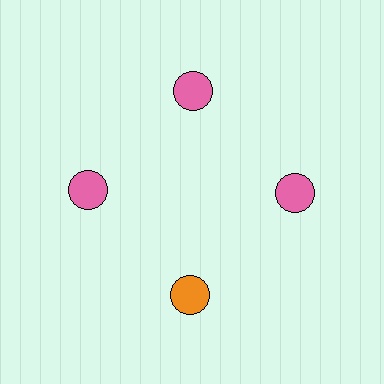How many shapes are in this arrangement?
There are 4 shapes arranged in a ring pattern.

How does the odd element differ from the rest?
It has a different color: orange instead of pink.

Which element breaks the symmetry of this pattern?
The orange circle at roughly the 6 o'clock position breaks the symmetry. All other shapes are pink circles.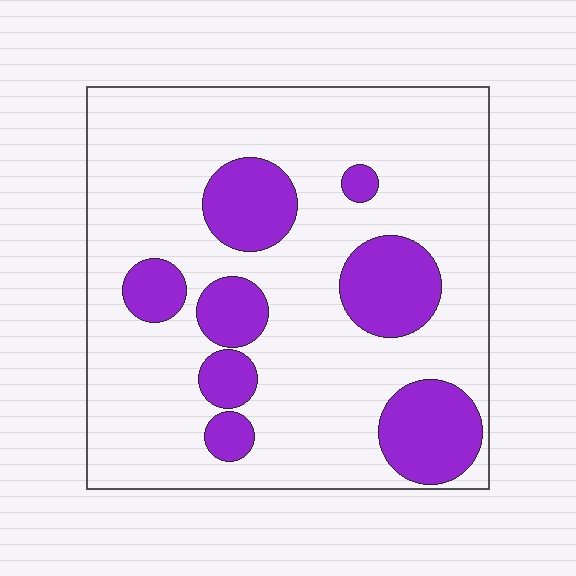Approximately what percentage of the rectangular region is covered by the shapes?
Approximately 25%.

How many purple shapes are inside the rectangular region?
8.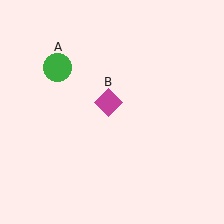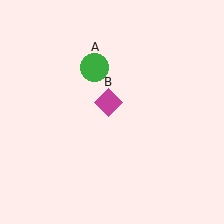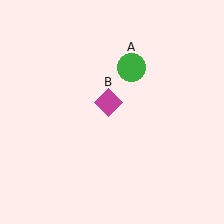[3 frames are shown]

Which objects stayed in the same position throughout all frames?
Magenta diamond (object B) remained stationary.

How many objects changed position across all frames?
1 object changed position: green circle (object A).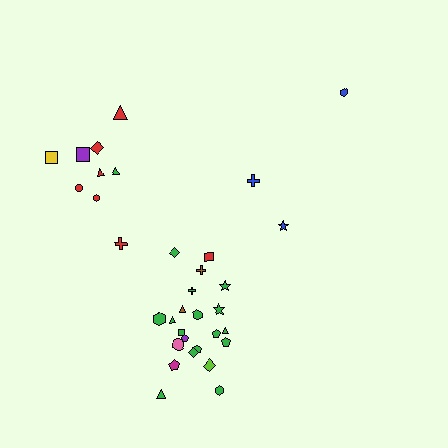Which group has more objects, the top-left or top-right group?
The top-left group.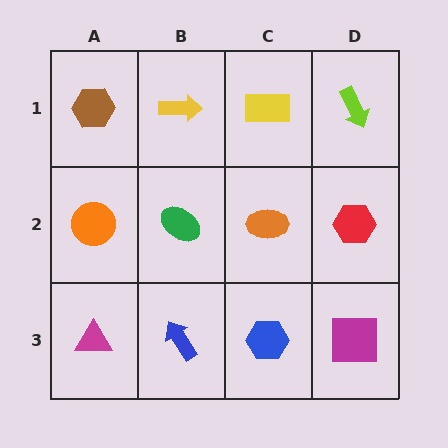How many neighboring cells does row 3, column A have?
2.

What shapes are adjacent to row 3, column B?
A green ellipse (row 2, column B), a magenta triangle (row 3, column A), a blue hexagon (row 3, column C).